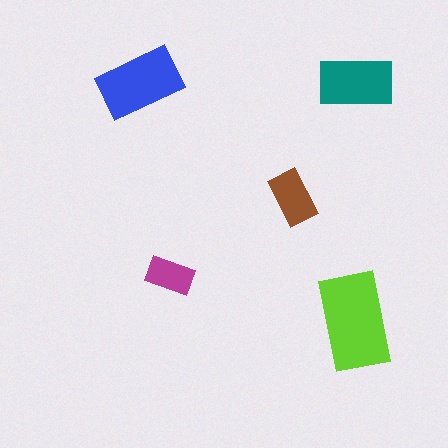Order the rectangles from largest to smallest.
the lime one, the blue one, the teal one, the brown one, the magenta one.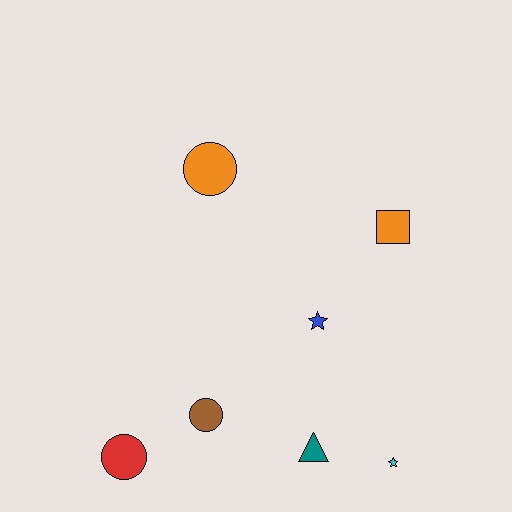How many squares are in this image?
There is 1 square.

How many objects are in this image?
There are 7 objects.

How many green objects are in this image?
There are no green objects.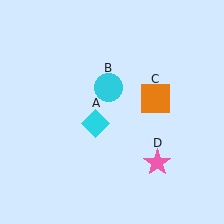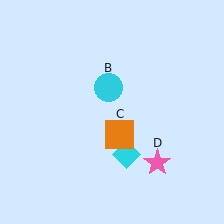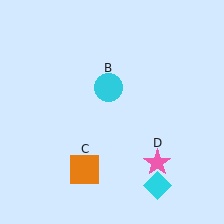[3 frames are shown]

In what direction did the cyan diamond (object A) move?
The cyan diamond (object A) moved down and to the right.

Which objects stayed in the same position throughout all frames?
Cyan circle (object B) and pink star (object D) remained stationary.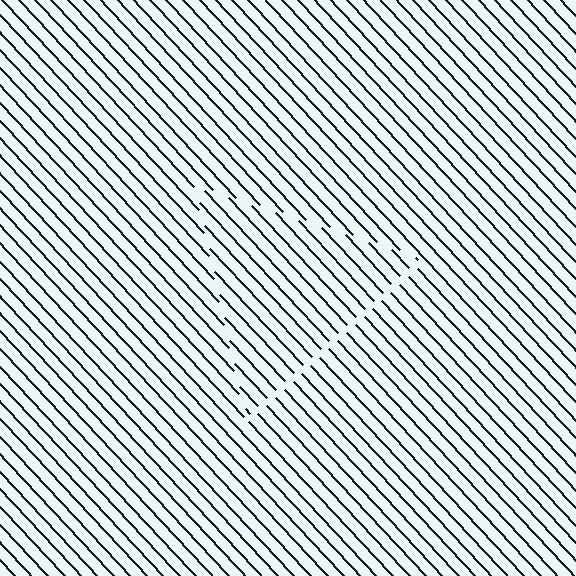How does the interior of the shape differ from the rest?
The interior of the shape contains the same grating, shifted by half a period — the contour is defined by the phase discontinuity where line-ends from the inner and outer gratings abut.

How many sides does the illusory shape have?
3 sides — the line-ends trace a triangle.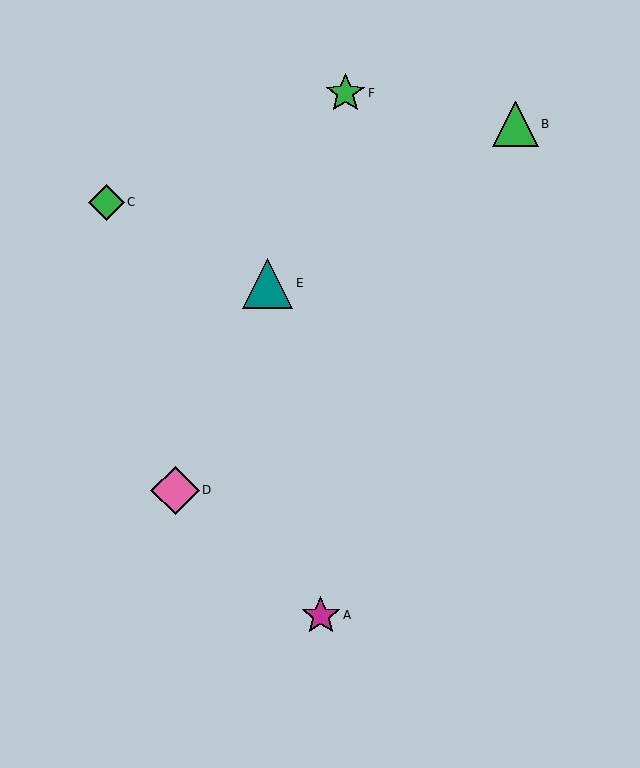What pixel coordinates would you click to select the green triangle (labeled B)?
Click at (516, 124) to select the green triangle B.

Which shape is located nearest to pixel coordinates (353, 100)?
The green star (labeled F) at (345, 93) is nearest to that location.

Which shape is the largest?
The teal triangle (labeled E) is the largest.